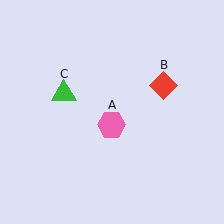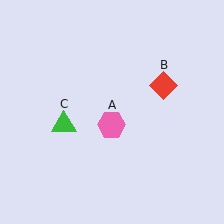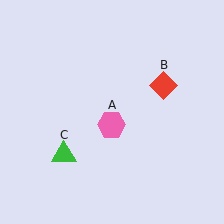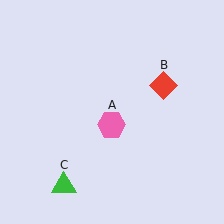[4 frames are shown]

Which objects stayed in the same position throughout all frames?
Pink hexagon (object A) and red diamond (object B) remained stationary.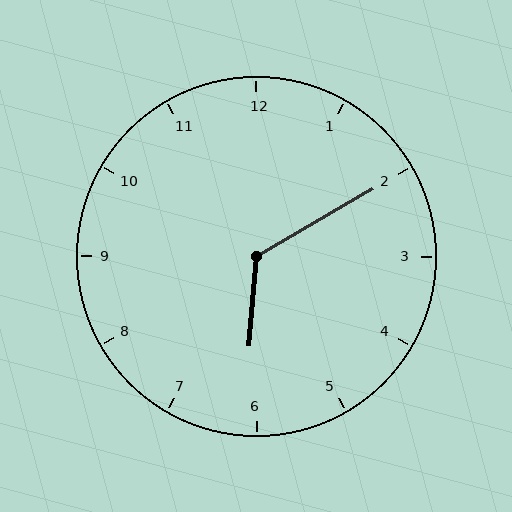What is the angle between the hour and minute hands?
Approximately 125 degrees.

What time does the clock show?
6:10.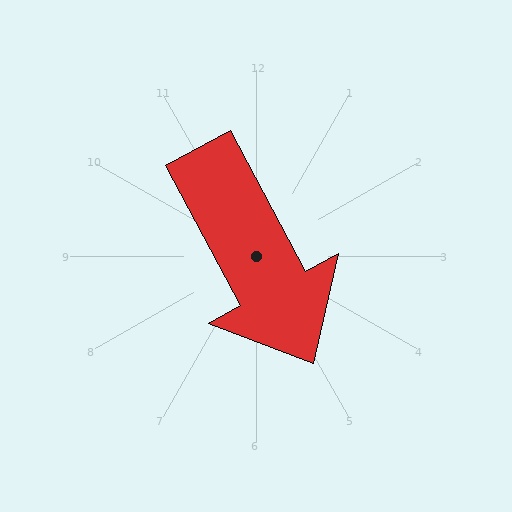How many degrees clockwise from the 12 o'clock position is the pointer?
Approximately 152 degrees.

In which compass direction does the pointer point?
Southeast.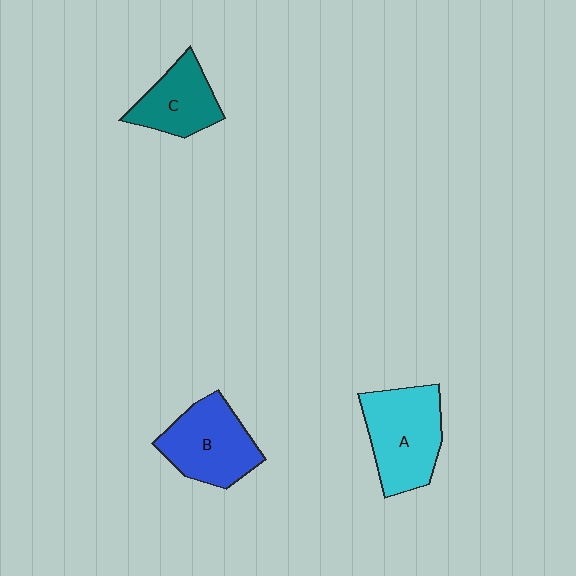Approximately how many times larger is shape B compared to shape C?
Approximately 1.3 times.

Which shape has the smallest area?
Shape C (teal).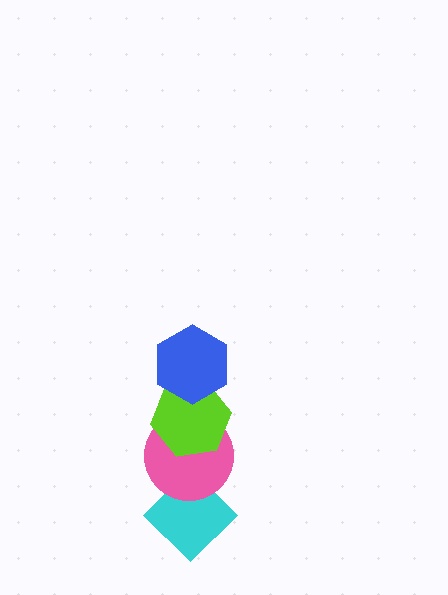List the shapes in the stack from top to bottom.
From top to bottom: the blue hexagon, the lime hexagon, the pink circle, the cyan diamond.